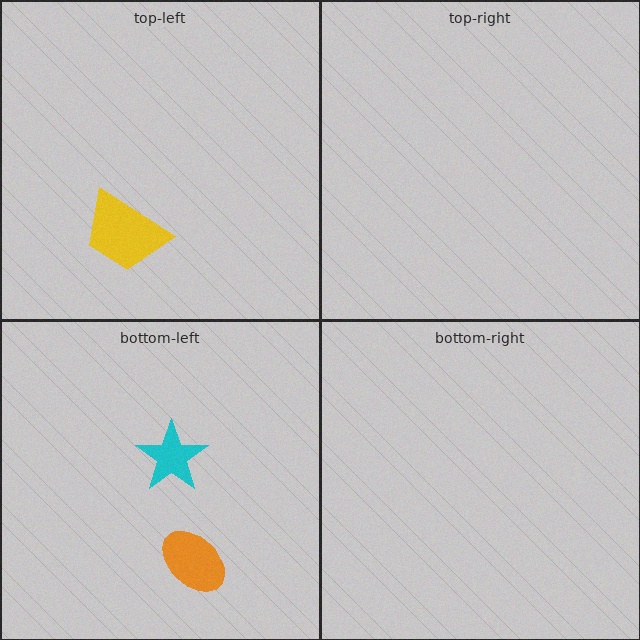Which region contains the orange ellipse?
The bottom-left region.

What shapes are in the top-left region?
The yellow trapezoid.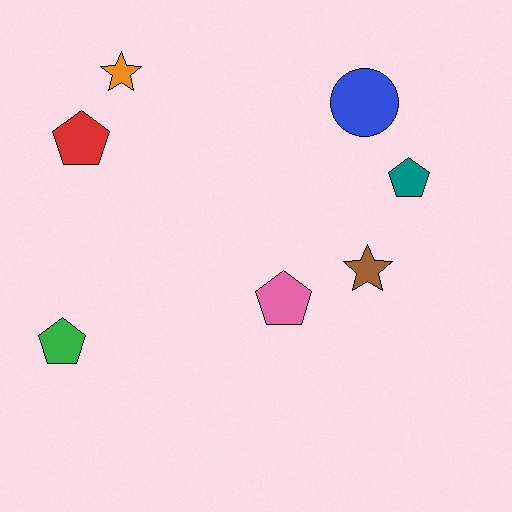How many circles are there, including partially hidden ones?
There is 1 circle.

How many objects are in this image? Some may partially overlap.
There are 7 objects.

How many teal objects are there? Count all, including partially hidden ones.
There is 1 teal object.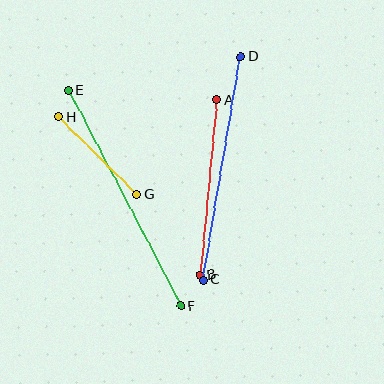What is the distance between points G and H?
The distance is approximately 110 pixels.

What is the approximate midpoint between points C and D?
The midpoint is at approximately (222, 168) pixels.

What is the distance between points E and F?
The distance is approximately 243 pixels.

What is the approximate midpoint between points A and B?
The midpoint is at approximately (209, 188) pixels.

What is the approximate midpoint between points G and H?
The midpoint is at approximately (98, 156) pixels.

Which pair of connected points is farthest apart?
Points E and F are farthest apart.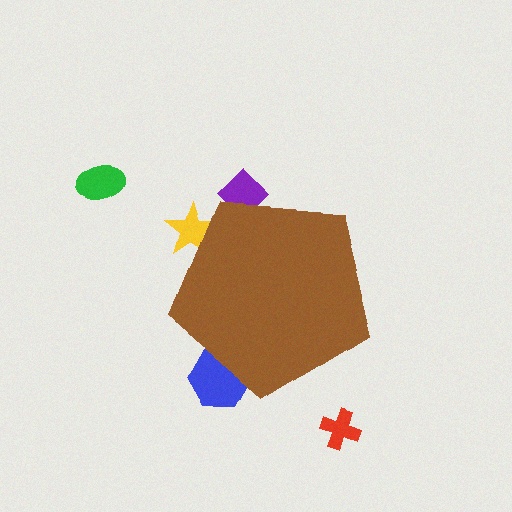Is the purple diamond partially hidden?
Yes, the purple diamond is partially hidden behind the brown pentagon.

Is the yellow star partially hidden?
Yes, the yellow star is partially hidden behind the brown pentagon.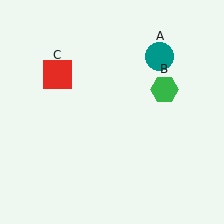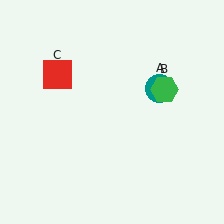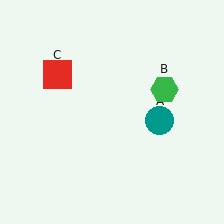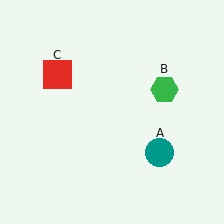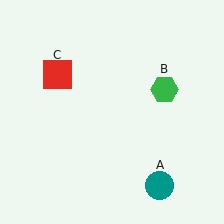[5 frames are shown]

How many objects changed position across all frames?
1 object changed position: teal circle (object A).